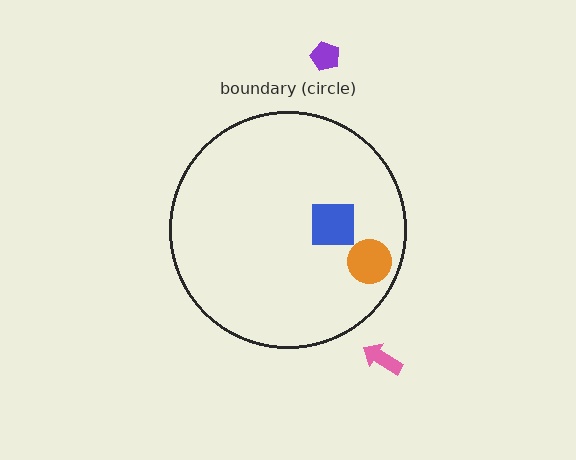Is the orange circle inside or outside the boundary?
Inside.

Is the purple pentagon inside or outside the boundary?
Outside.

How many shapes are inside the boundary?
2 inside, 2 outside.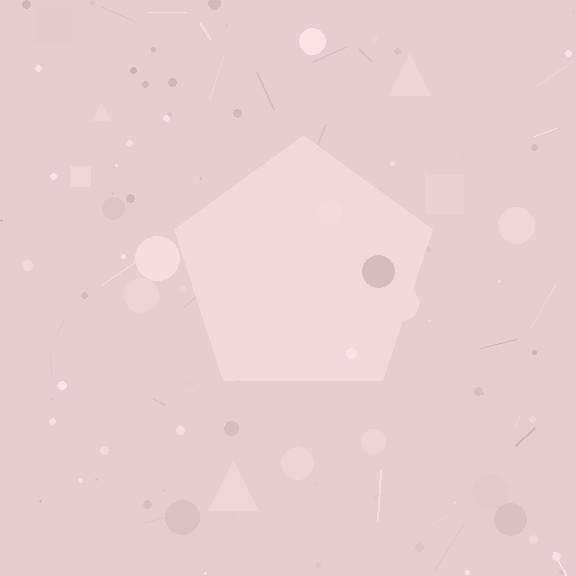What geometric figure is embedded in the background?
A pentagon is embedded in the background.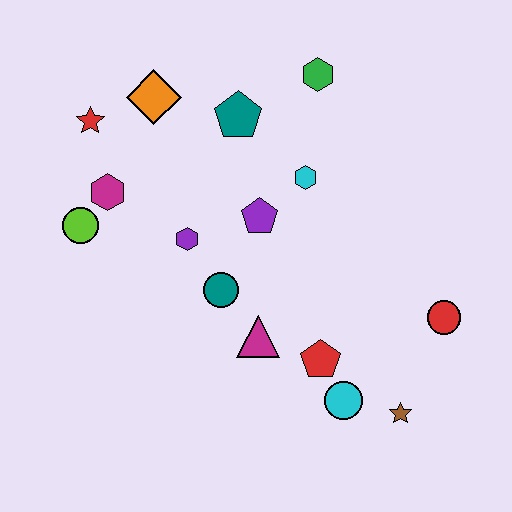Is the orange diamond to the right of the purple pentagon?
No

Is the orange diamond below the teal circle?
No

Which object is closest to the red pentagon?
The cyan circle is closest to the red pentagon.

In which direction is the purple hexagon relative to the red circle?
The purple hexagon is to the left of the red circle.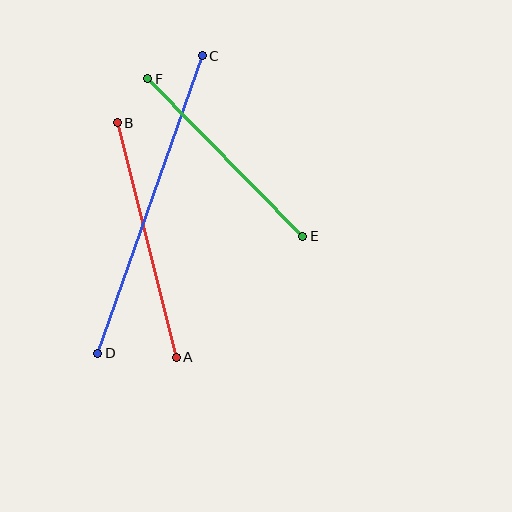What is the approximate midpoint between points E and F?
The midpoint is at approximately (225, 157) pixels.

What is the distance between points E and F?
The distance is approximately 221 pixels.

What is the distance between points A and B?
The distance is approximately 242 pixels.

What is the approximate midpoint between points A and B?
The midpoint is at approximately (147, 240) pixels.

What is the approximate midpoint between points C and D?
The midpoint is at approximately (150, 205) pixels.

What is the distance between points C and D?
The distance is approximately 315 pixels.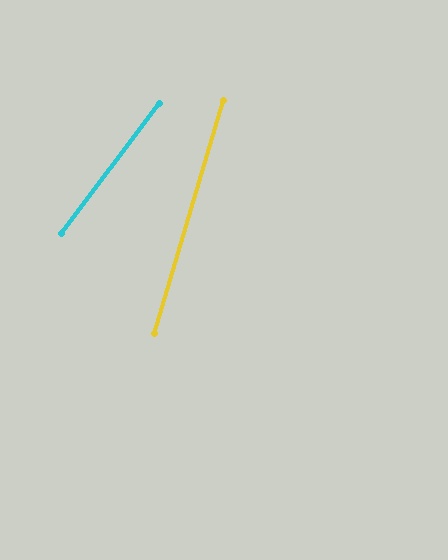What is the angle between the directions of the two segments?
Approximately 21 degrees.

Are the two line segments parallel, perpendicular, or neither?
Neither parallel nor perpendicular — they differ by about 21°.